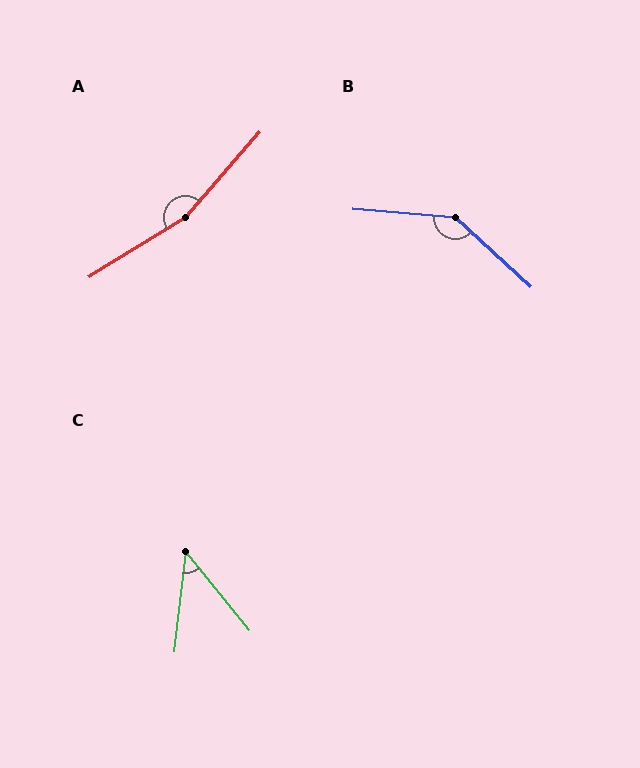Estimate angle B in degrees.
Approximately 142 degrees.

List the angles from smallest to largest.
C (46°), B (142°), A (162°).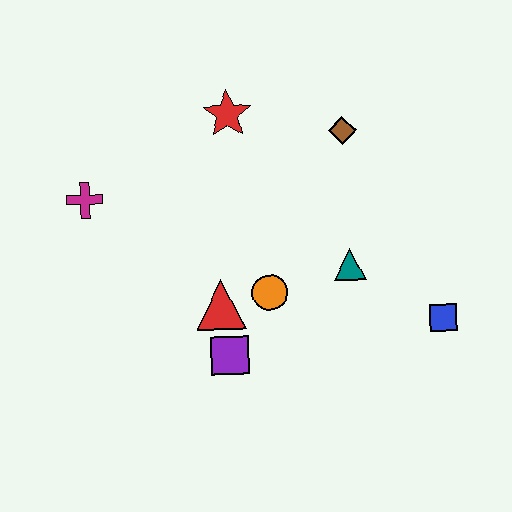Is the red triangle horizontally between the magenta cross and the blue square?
Yes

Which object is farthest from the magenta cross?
The blue square is farthest from the magenta cross.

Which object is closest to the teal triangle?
The orange circle is closest to the teal triangle.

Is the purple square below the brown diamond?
Yes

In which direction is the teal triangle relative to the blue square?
The teal triangle is to the left of the blue square.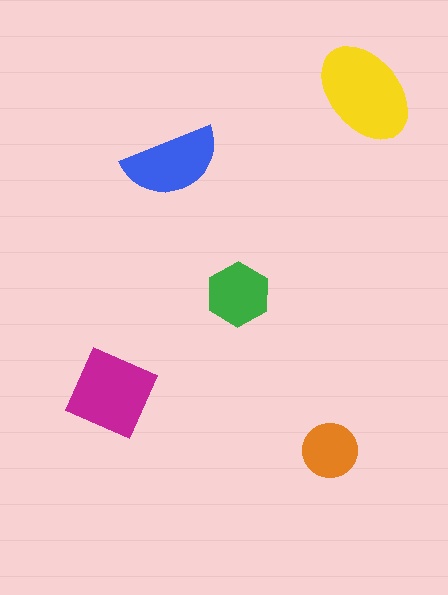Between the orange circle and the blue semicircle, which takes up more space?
The blue semicircle.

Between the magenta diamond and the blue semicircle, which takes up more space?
The magenta diamond.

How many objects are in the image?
There are 5 objects in the image.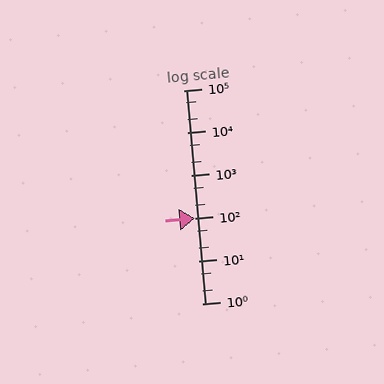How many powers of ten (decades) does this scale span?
The scale spans 5 decades, from 1 to 100000.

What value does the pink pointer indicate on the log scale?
The pointer indicates approximately 98.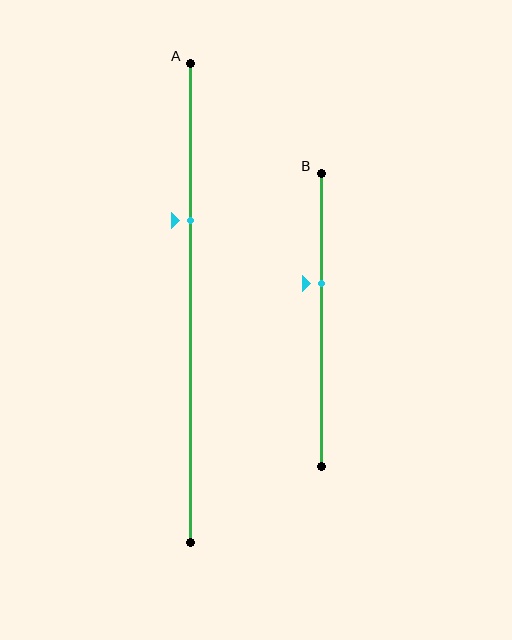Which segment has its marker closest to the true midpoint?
Segment B has its marker closest to the true midpoint.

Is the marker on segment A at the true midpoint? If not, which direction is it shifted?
No, the marker on segment A is shifted upward by about 17% of the segment length.